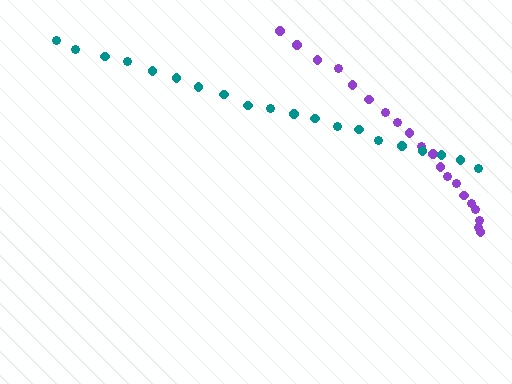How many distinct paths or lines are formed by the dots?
There are 2 distinct paths.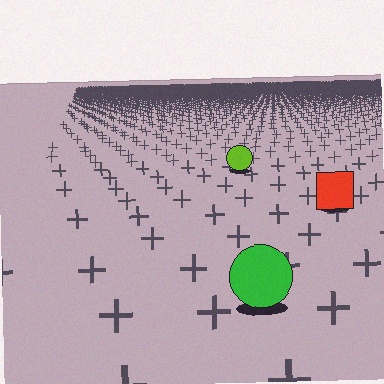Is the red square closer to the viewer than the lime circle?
Yes. The red square is closer — you can tell from the texture gradient: the ground texture is coarser near it.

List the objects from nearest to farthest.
From nearest to farthest: the green circle, the red square, the lime circle.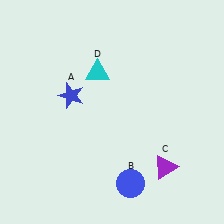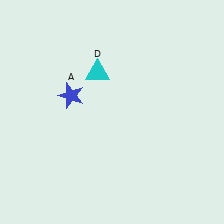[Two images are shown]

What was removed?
The purple triangle (C), the blue circle (B) were removed in Image 2.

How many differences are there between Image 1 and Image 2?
There are 2 differences between the two images.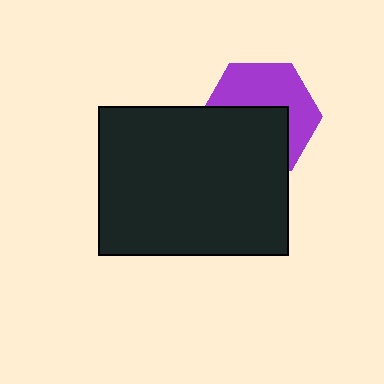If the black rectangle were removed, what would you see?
You would see the complete purple hexagon.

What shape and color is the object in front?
The object in front is a black rectangle.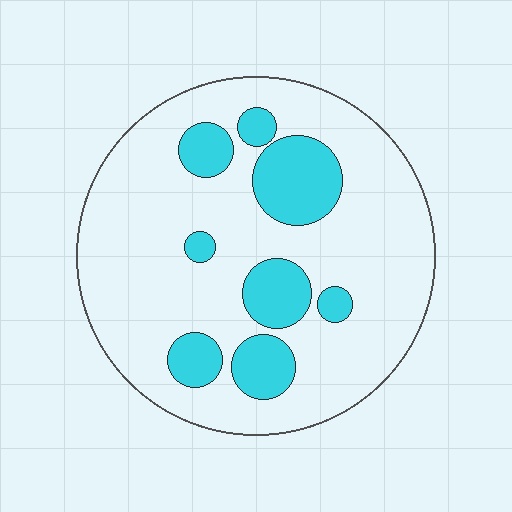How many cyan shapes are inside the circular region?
8.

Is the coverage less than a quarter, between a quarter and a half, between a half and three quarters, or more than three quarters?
Less than a quarter.